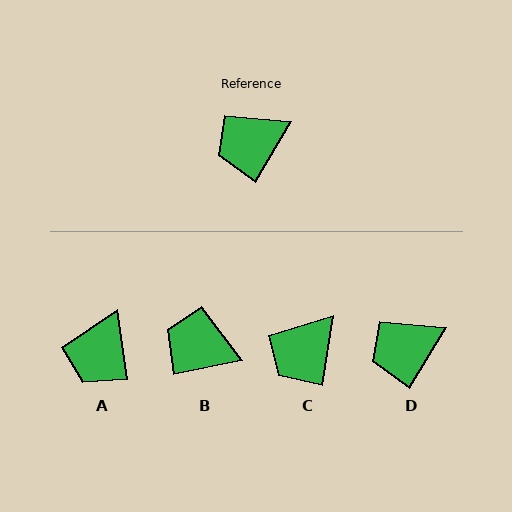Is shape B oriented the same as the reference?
No, it is off by about 47 degrees.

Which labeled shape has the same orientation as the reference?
D.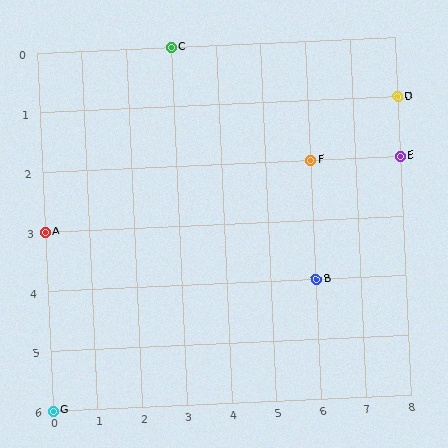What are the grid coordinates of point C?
Point C is at grid coordinates (3, 0).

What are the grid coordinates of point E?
Point E is at grid coordinates (8, 2).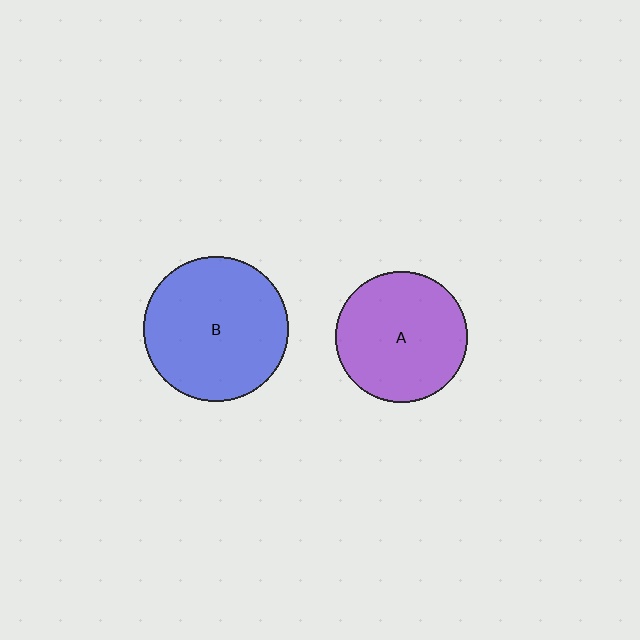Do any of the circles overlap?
No, none of the circles overlap.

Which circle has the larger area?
Circle B (blue).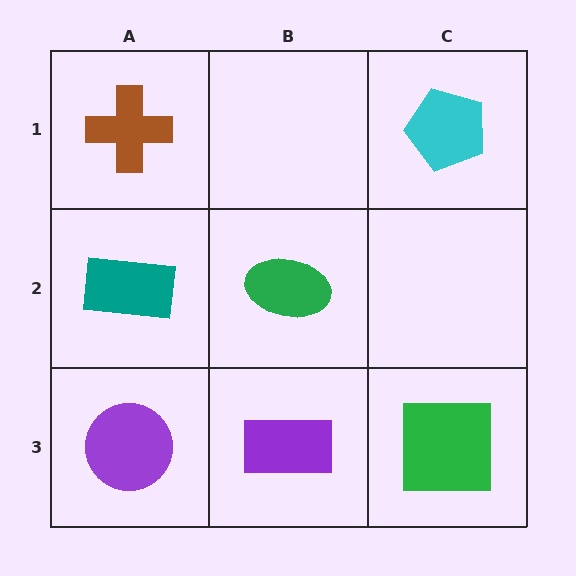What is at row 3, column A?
A purple circle.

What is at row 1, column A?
A brown cross.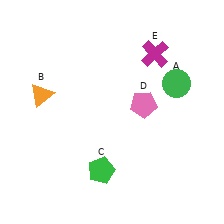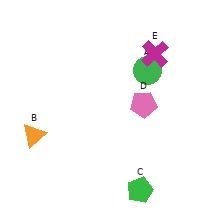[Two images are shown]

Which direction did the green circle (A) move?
The green circle (A) moved left.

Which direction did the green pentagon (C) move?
The green pentagon (C) moved right.